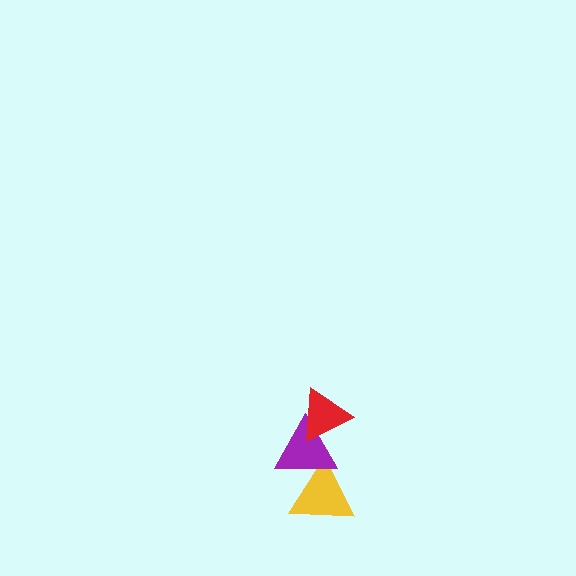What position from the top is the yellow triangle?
The yellow triangle is 3rd from the top.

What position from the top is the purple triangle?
The purple triangle is 2nd from the top.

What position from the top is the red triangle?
The red triangle is 1st from the top.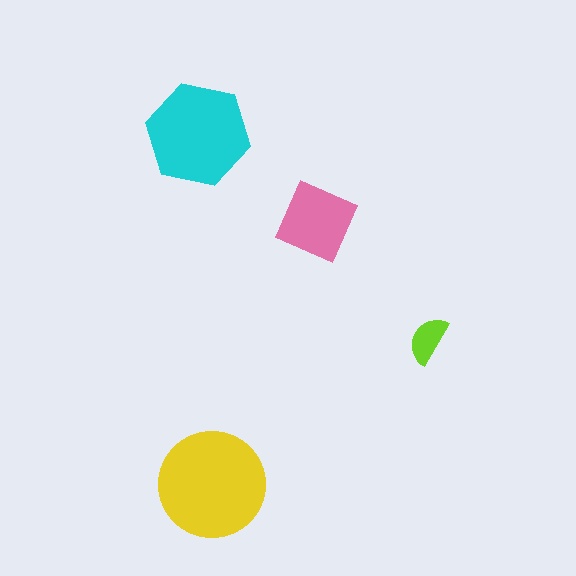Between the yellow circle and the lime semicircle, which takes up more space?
The yellow circle.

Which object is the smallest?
The lime semicircle.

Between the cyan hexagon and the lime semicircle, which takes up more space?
The cyan hexagon.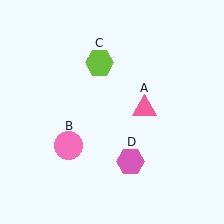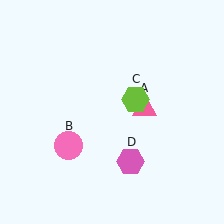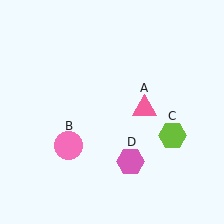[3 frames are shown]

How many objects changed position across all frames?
1 object changed position: lime hexagon (object C).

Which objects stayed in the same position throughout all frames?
Pink triangle (object A) and pink circle (object B) and pink hexagon (object D) remained stationary.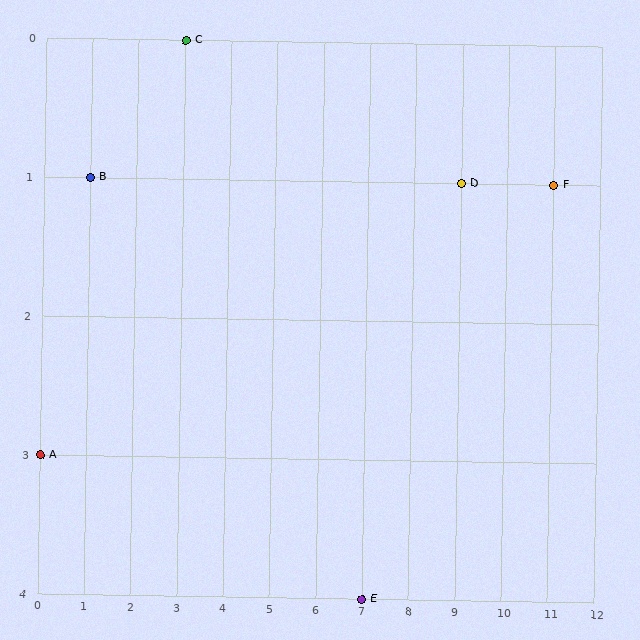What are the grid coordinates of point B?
Point B is at grid coordinates (1, 1).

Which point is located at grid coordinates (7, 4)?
Point E is at (7, 4).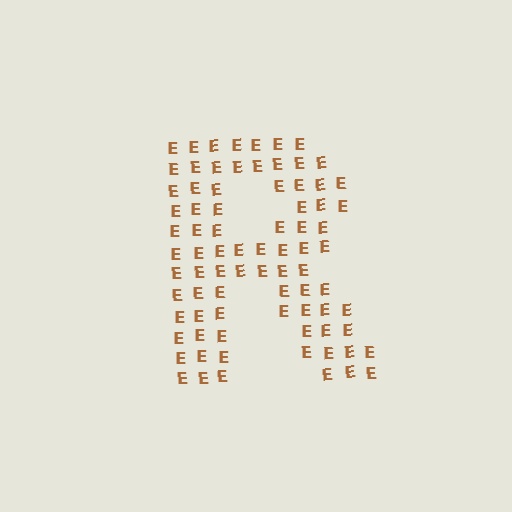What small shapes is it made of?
It is made of small letter E's.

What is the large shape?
The large shape is the letter R.